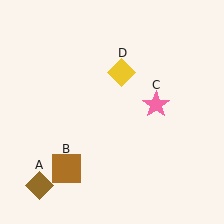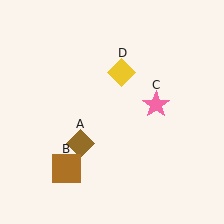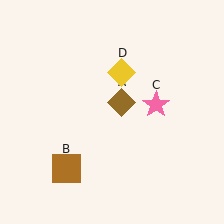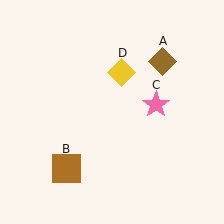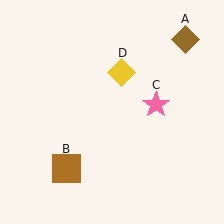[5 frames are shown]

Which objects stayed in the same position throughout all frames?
Brown square (object B) and pink star (object C) and yellow diamond (object D) remained stationary.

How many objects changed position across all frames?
1 object changed position: brown diamond (object A).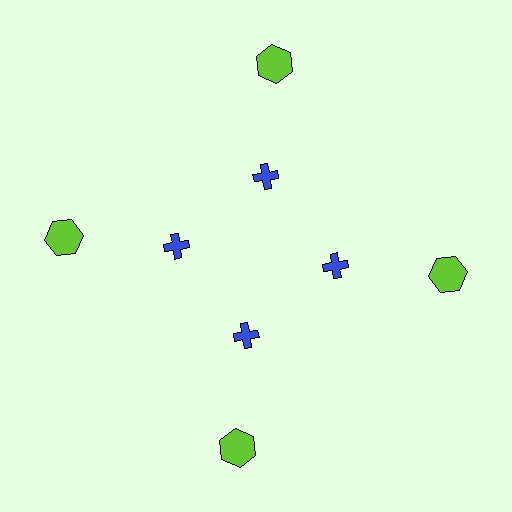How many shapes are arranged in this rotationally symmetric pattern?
There are 8 shapes, arranged in 4 groups of 2.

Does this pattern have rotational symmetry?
Yes, this pattern has 4-fold rotational symmetry. It looks the same after rotating 90 degrees around the center.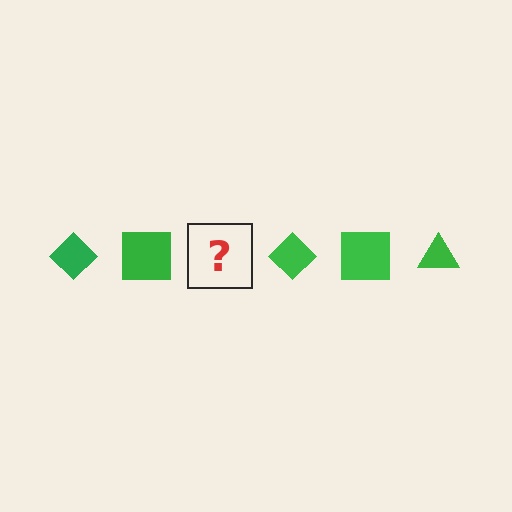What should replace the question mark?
The question mark should be replaced with a green triangle.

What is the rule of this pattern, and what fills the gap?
The rule is that the pattern cycles through diamond, square, triangle shapes in green. The gap should be filled with a green triangle.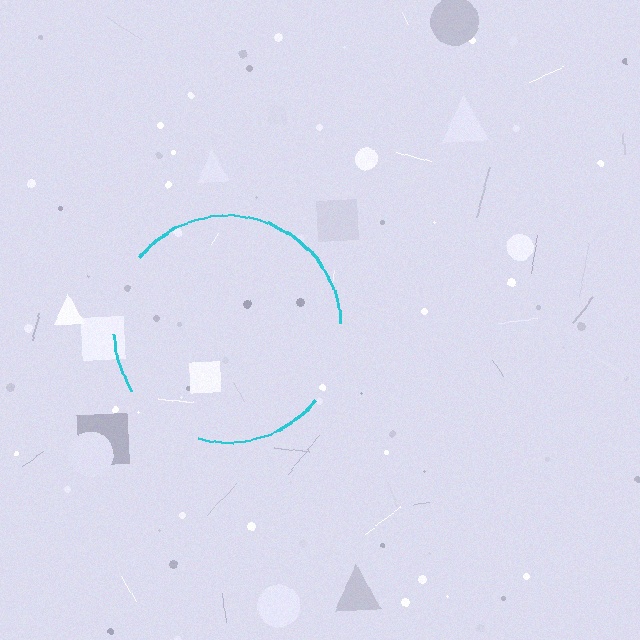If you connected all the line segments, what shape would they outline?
They would outline a circle.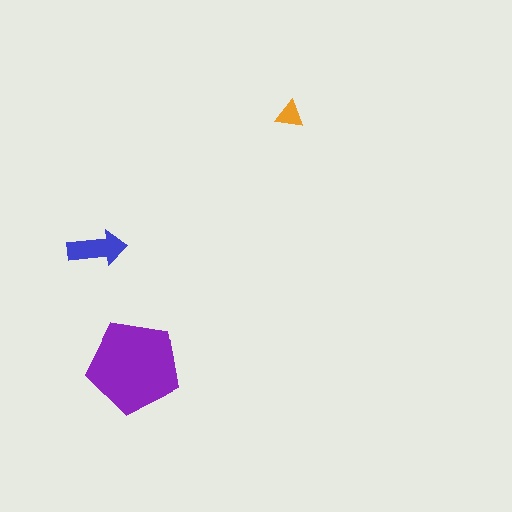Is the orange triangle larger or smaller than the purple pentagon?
Smaller.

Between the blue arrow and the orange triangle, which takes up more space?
The blue arrow.